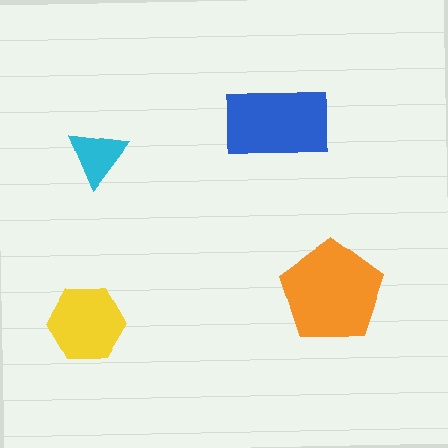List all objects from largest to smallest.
The orange pentagon, the blue rectangle, the yellow hexagon, the cyan triangle.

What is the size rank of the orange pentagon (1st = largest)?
1st.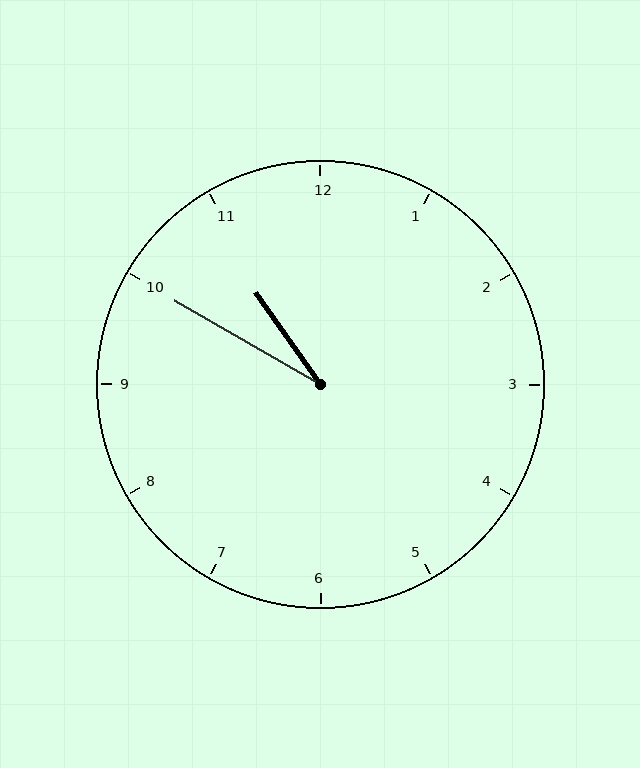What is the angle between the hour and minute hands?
Approximately 25 degrees.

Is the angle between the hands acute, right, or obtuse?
It is acute.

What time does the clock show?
10:50.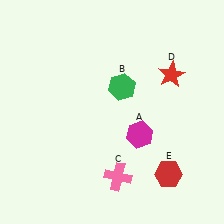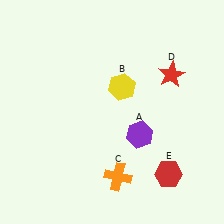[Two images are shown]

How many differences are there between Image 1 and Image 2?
There are 3 differences between the two images.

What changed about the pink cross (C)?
In Image 1, C is pink. In Image 2, it changed to orange.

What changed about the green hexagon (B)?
In Image 1, B is green. In Image 2, it changed to yellow.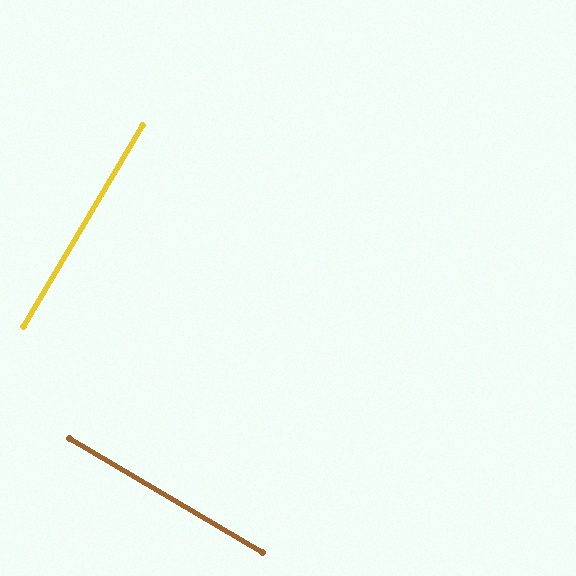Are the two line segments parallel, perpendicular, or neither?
Perpendicular — they meet at approximately 90°.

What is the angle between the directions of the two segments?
Approximately 90 degrees.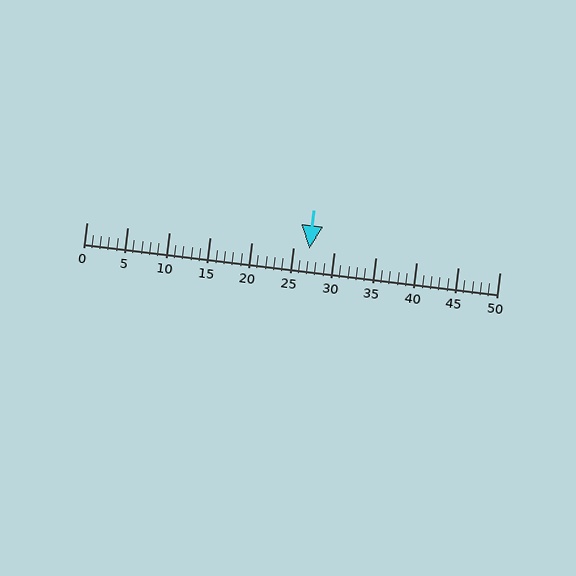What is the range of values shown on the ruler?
The ruler shows values from 0 to 50.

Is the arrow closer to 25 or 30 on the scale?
The arrow is closer to 25.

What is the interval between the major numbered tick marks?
The major tick marks are spaced 5 units apart.